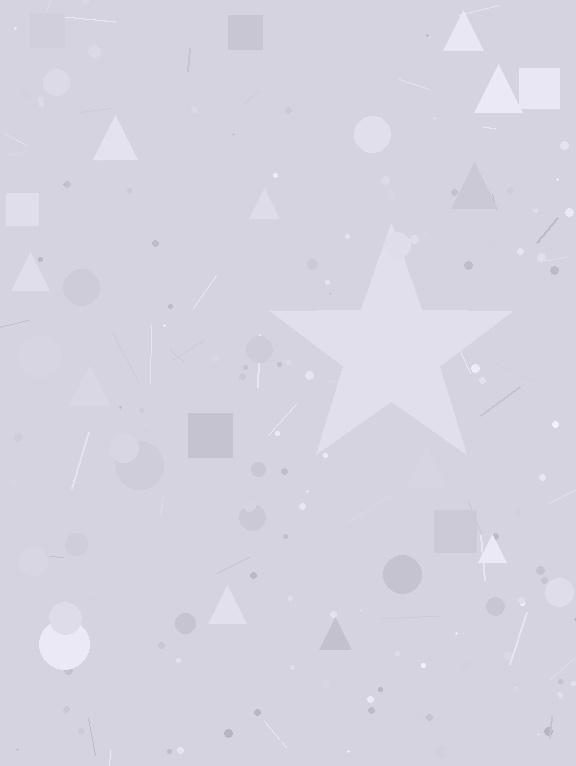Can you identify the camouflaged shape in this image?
The camouflaged shape is a star.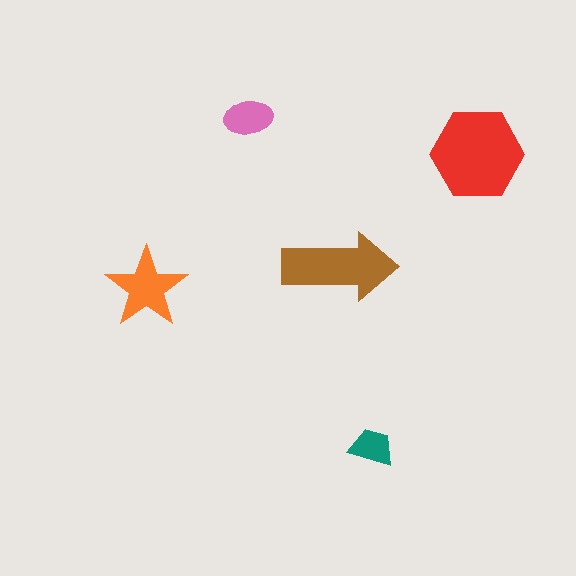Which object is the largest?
The red hexagon.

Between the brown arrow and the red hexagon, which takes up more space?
The red hexagon.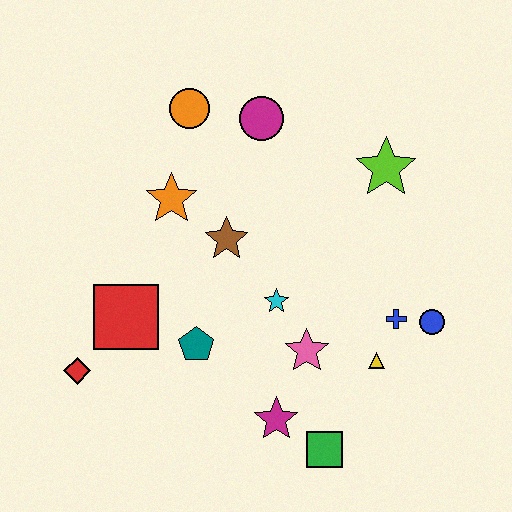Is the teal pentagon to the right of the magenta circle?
No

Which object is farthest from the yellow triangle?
The orange circle is farthest from the yellow triangle.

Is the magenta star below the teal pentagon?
Yes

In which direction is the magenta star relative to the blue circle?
The magenta star is to the left of the blue circle.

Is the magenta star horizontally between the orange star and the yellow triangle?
Yes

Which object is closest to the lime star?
The magenta circle is closest to the lime star.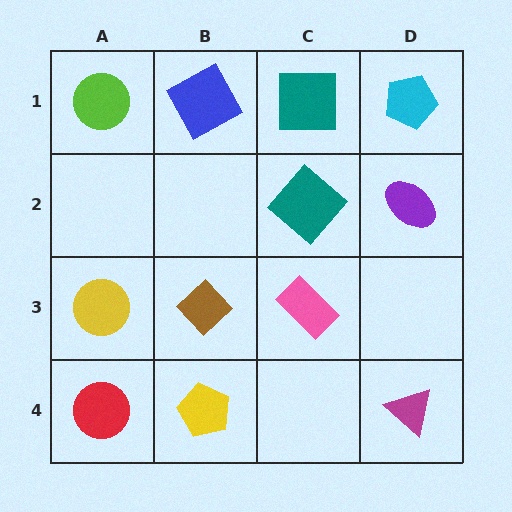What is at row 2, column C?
A teal diamond.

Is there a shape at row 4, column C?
No, that cell is empty.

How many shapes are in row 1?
4 shapes.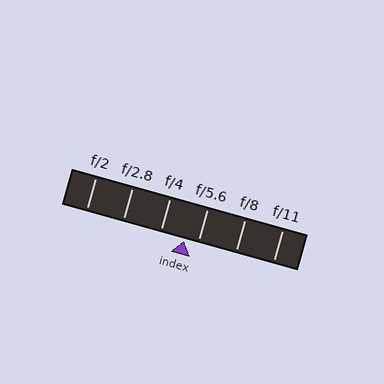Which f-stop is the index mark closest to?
The index mark is closest to f/5.6.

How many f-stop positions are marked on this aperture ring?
There are 6 f-stop positions marked.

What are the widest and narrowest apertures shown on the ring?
The widest aperture shown is f/2 and the narrowest is f/11.